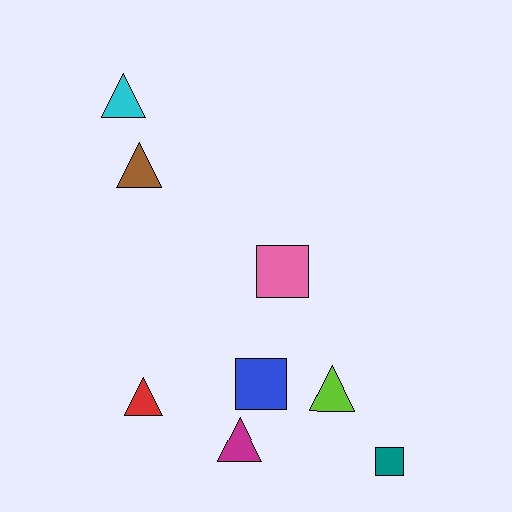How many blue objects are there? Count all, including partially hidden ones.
There is 1 blue object.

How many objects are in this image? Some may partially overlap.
There are 8 objects.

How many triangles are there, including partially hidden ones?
There are 5 triangles.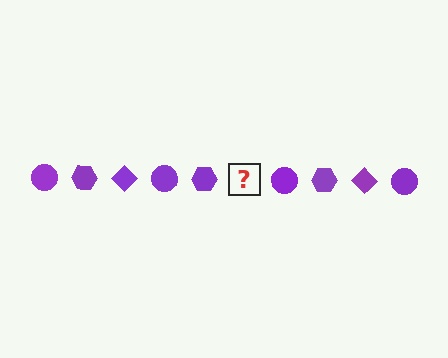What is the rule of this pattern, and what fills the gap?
The rule is that the pattern cycles through circle, hexagon, diamond shapes in purple. The gap should be filled with a purple diamond.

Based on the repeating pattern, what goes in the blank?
The blank should be a purple diamond.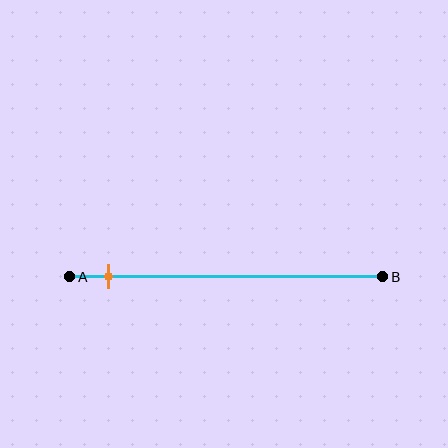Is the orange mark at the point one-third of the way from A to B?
No, the mark is at about 15% from A, not at the 33% one-third point.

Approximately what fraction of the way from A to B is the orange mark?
The orange mark is approximately 15% of the way from A to B.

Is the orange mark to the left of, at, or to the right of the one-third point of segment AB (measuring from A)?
The orange mark is to the left of the one-third point of segment AB.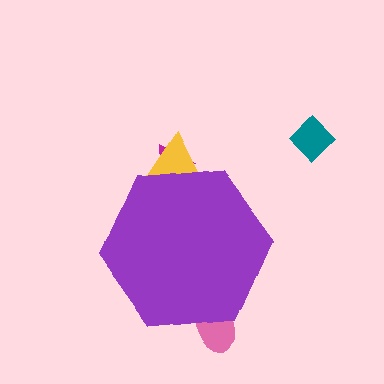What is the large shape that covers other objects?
A purple hexagon.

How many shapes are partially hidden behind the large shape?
3 shapes are partially hidden.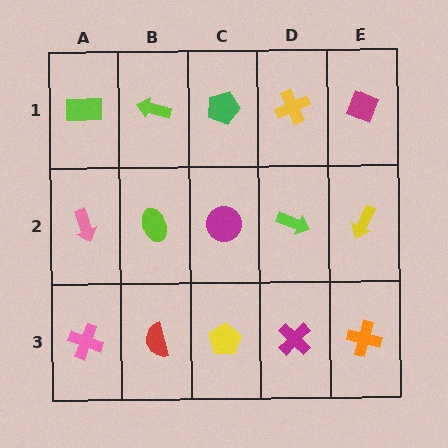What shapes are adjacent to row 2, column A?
A lime rectangle (row 1, column A), a pink cross (row 3, column A), a lime ellipse (row 2, column B).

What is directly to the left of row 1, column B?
A lime rectangle.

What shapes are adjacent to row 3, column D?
A lime arrow (row 2, column D), a yellow pentagon (row 3, column C), an orange cross (row 3, column E).